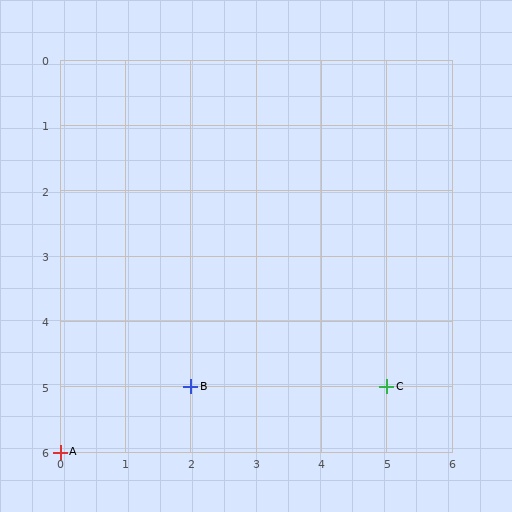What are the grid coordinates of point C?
Point C is at grid coordinates (5, 5).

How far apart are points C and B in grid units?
Points C and B are 3 columns apart.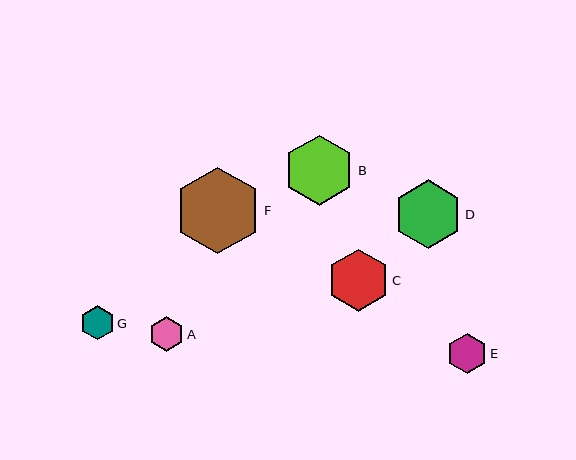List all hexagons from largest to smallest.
From largest to smallest: F, B, D, C, E, A, G.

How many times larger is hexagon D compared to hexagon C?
Hexagon D is approximately 1.1 times the size of hexagon C.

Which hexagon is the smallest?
Hexagon G is the smallest with a size of approximately 34 pixels.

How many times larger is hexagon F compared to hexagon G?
Hexagon F is approximately 2.5 times the size of hexagon G.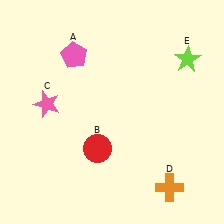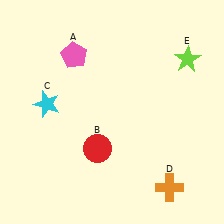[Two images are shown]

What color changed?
The star (C) changed from pink in Image 1 to cyan in Image 2.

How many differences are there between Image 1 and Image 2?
There is 1 difference between the two images.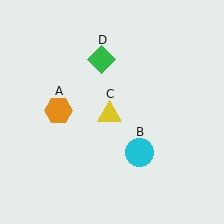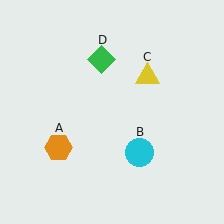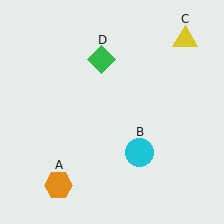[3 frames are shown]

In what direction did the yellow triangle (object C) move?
The yellow triangle (object C) moved up and to the right.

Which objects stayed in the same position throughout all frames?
Cyan circle (object B) and green diamond (object D) remained stationary.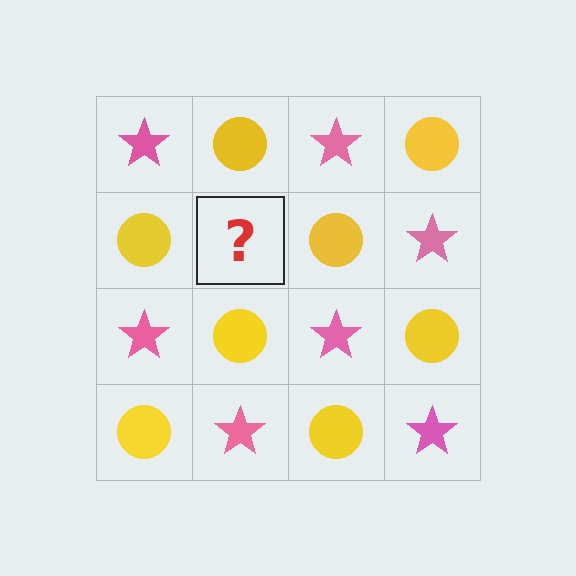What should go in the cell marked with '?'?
The missing cell should contain a pink star.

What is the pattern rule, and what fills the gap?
The rule is that it alternates pink star and yellow circle in a checkerboard pattern. The gap should be filled with a pink star.